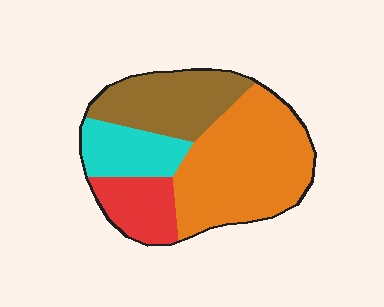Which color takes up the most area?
Orange, at roughly 45%.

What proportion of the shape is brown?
Brown covers roughly 25% of the shape.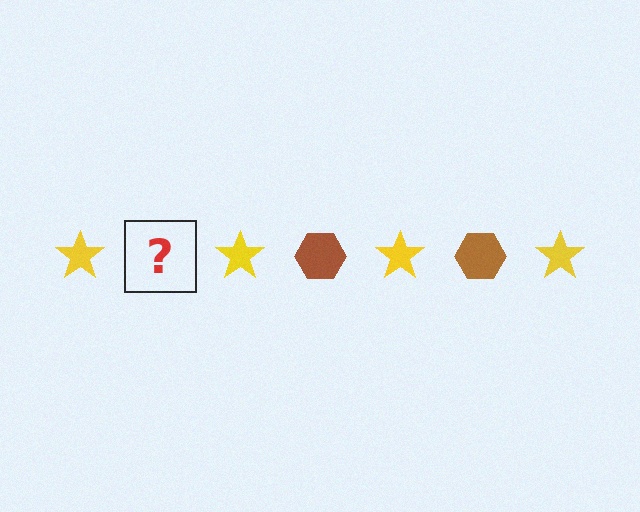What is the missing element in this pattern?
The missing element is a brown hexagon.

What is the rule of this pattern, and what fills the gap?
The rule is that the pattern alternates between yellow star and brown hexagon. The gap should be filled with a brown hexagon.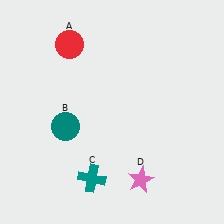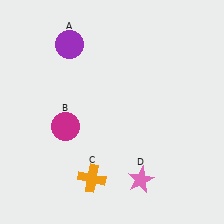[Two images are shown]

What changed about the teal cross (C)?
In Image 1, C is teal. In Image 2, it changed to orange.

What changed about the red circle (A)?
In Image 1, A is red. In Image 2, it changed to purple.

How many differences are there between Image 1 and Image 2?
There are 3 differences between the two images.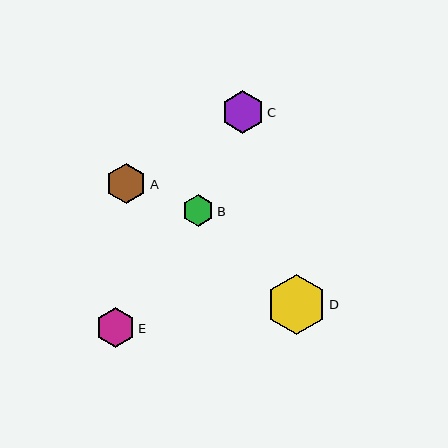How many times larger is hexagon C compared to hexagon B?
Hexagon C is approximately 1.4 times the size of hexagon B.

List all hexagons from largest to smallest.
From largest to smallest: D, C, A, E, B.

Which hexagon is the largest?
Hexagon D is the largest with a size of approximately 60 pixels.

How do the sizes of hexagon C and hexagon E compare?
Hexagon C and hexagon E are approximately the same size.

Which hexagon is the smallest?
Hexagon B is the smallest with a size of approximately 31 pixels.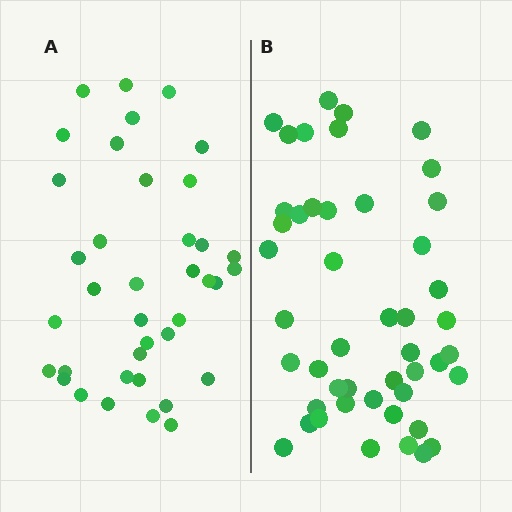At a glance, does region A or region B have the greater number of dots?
Region B (the right region) has more dots.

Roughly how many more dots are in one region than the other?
Region B has roughly 8 or so more dots than region A.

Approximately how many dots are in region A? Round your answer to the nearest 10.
About 40 dots. (The exact count is 38, which rounds to 40.)